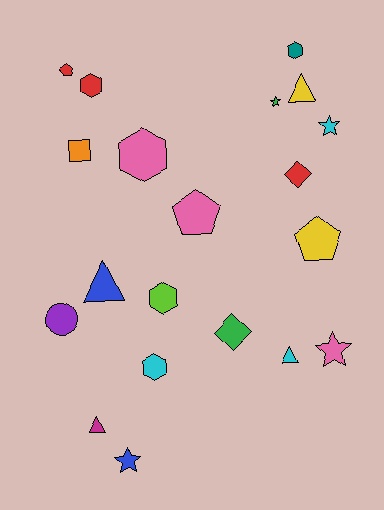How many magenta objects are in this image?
There is 1 magenta object.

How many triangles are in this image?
There are 4 triangles.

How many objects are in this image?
There are 20 objects.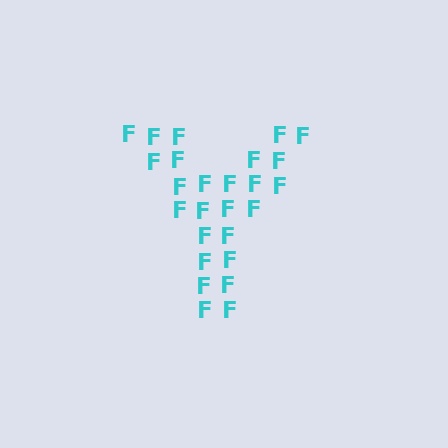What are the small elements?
The small elements are letter F's.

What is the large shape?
The large shape is the letter Y.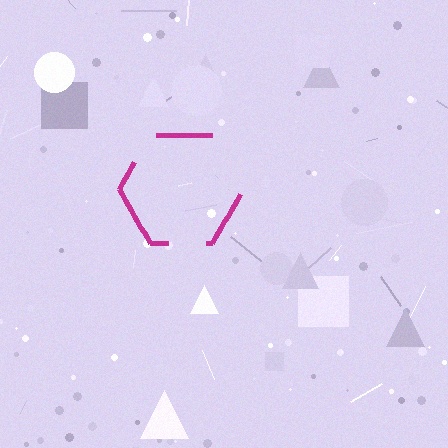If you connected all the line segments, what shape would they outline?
They would outline a hexagon.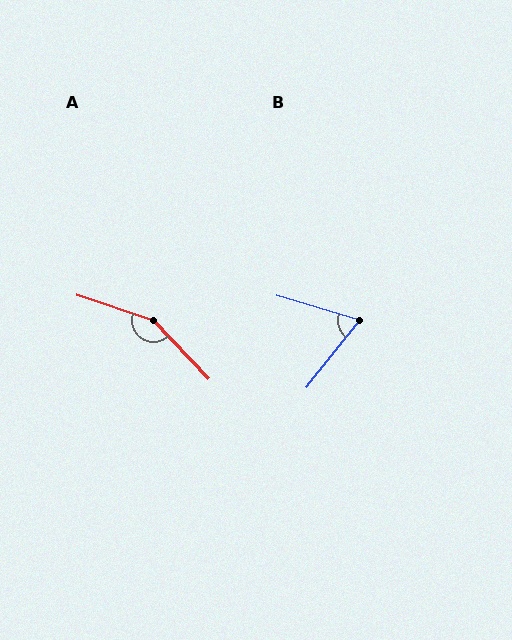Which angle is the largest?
A, at approximately 152 degrees.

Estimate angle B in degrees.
Approximately 68 degrees.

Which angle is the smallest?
B, at approximately 68 degrees.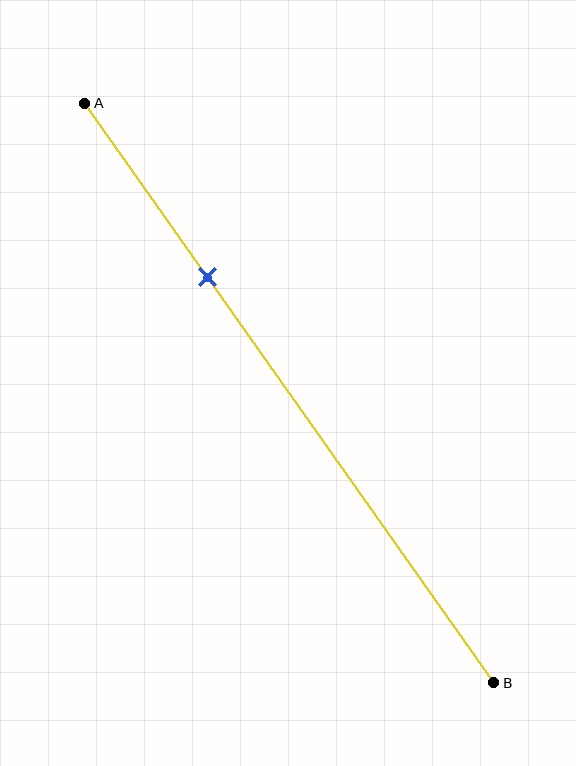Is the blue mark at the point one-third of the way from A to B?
No, the mark is at about 30% from A, not at the 33% one-third point.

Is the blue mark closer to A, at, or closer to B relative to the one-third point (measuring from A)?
The blue mark is closer to point A than the one-third point of segment AB.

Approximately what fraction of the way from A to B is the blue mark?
The blue mark is approximately 30% of the way from A to B.